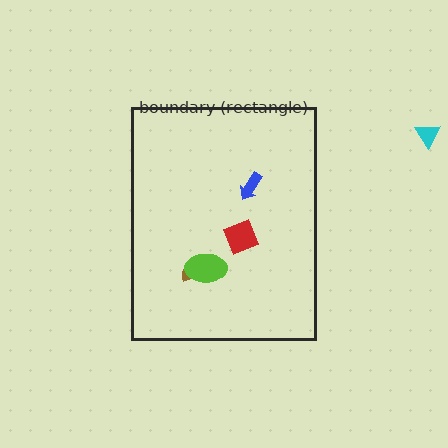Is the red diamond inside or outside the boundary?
Inside.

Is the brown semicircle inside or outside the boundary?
Inside.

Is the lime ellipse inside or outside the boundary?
Inside.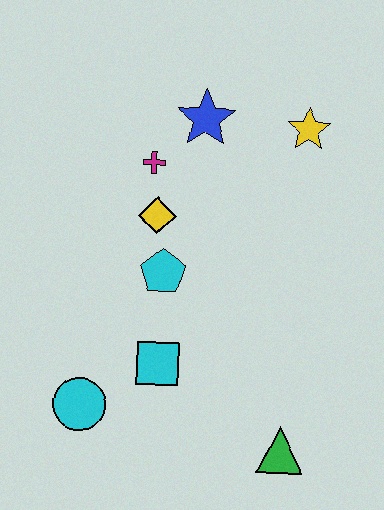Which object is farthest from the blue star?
The green triangle is farthest from the blue star.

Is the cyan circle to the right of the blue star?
No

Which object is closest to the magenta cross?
The yellow diamond is closest to the magenta cross.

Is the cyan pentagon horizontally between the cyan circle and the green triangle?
Yes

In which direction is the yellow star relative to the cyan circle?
The yellow star is above the cyan circle.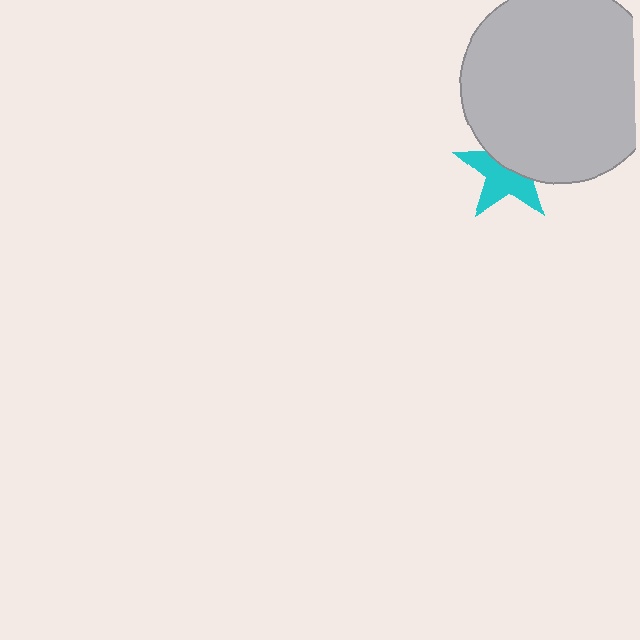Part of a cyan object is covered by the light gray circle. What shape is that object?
It is a star.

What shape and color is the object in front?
The object in front is a light gray circle.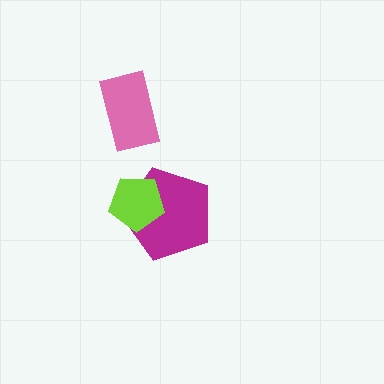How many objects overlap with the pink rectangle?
0 objects overlap with the pink rectangle.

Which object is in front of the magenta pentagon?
The lime pentagon is in front of the magenta pentagon.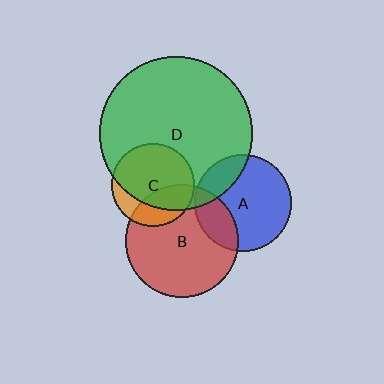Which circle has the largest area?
Circle D (green).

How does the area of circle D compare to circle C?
Approximately 3.4 times.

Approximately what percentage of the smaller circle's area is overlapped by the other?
Approximately 25%.